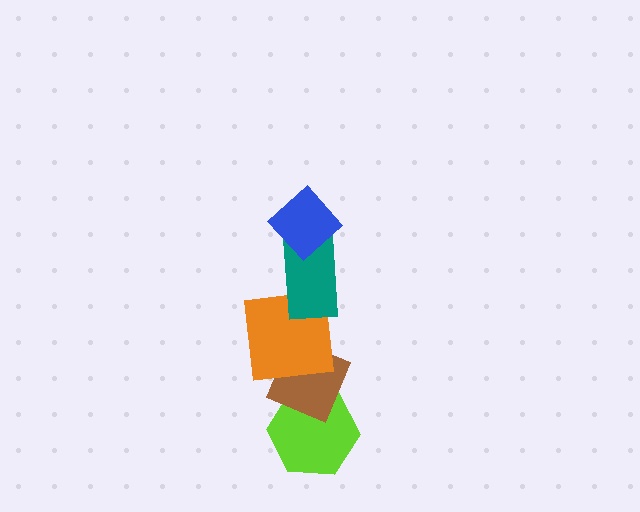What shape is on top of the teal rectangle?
The blue diamond is on top of the teal rectangle.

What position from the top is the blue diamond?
The blue diamond is 1st from the top.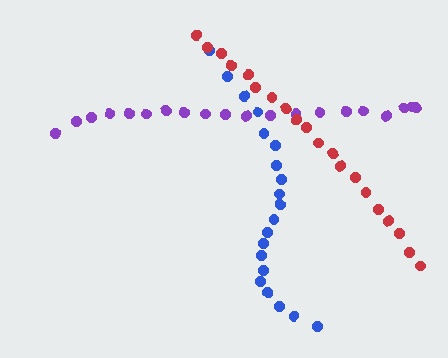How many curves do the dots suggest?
There are 3 distinct paths.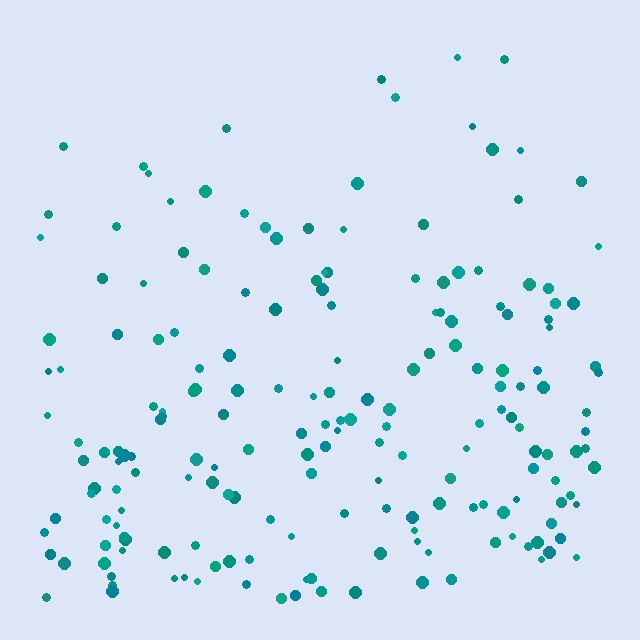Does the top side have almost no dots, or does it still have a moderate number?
Still a moderate number, just noticeably fewer than the bottom.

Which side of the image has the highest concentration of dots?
The bottom.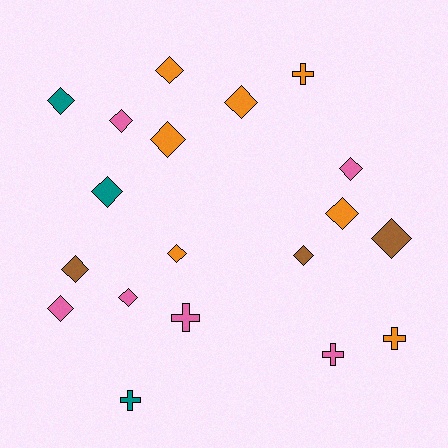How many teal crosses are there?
There is 1 teal cross.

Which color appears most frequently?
Orange, with 7 objects.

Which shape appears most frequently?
Diamond, with 14 objects.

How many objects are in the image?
There are 19 objects.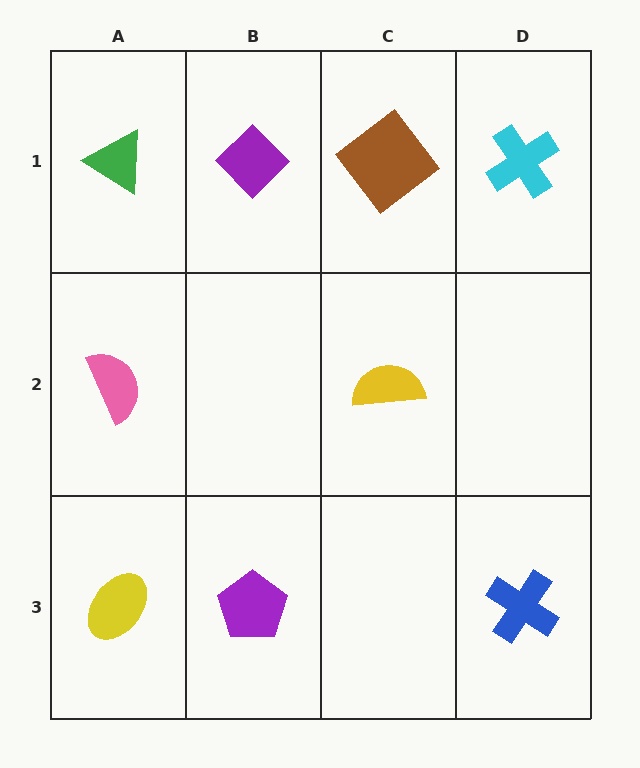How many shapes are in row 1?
4 shapes.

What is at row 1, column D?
A cyan cross.